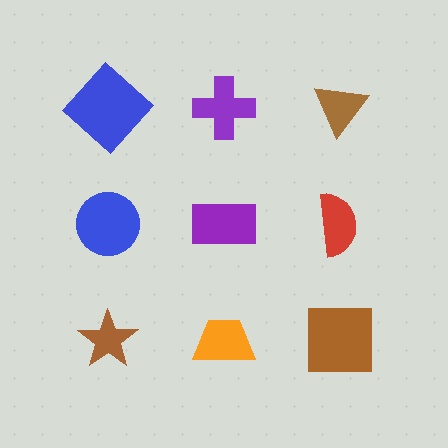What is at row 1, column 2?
A purple cross.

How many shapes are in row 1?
3 shapes.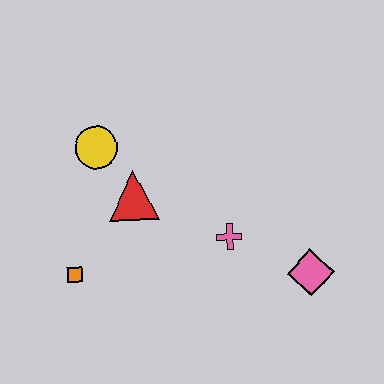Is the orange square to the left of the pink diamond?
Yes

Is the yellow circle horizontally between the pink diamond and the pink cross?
No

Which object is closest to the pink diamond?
The pink cross is closest to the pink diamond.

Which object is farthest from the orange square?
The pink diamond is farthest from the orange square.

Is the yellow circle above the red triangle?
Yes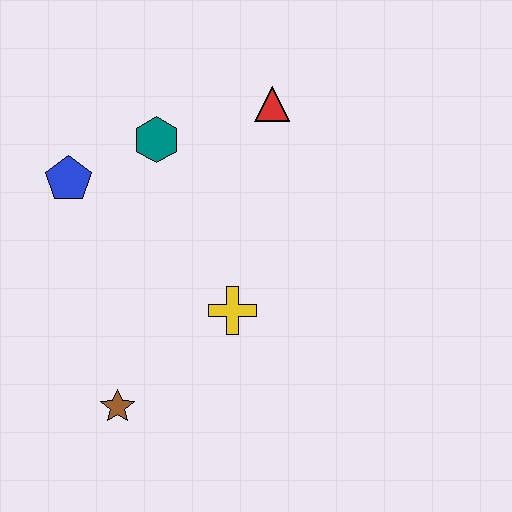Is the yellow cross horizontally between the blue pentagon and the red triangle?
Yes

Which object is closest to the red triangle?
The teal hexagon is closest to the red triangle.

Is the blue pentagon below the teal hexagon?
Yes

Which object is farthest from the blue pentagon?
The brown star is farthest from the blue pentagon.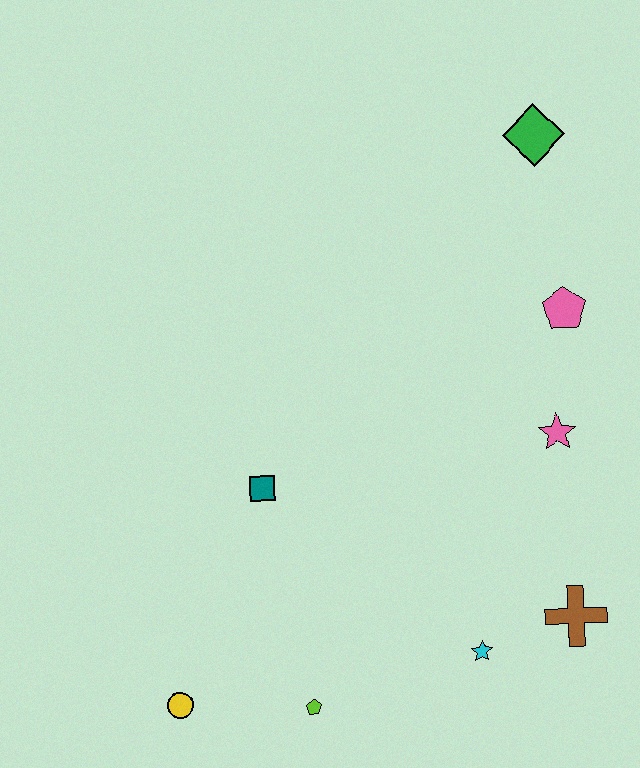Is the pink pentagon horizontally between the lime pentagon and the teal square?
No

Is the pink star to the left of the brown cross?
Yes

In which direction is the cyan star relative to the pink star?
The cyan star is below the pink star.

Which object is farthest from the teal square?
The green diamond is farthest from the teal square.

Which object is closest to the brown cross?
The cyan star is closest to the brown cross.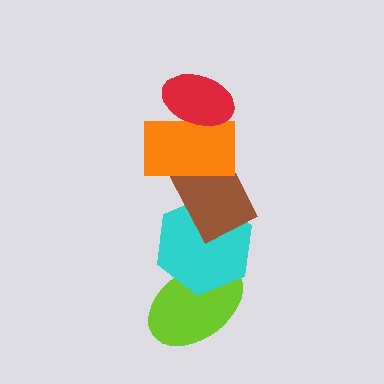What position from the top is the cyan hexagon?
The cyan hexagon is 4th from the top.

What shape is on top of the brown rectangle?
The orange rectangle is on top of the brown rectangle.